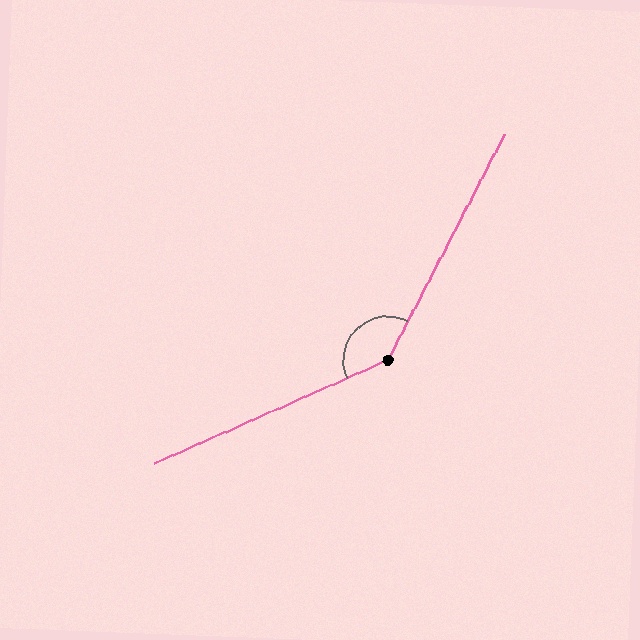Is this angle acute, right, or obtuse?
It is obtuse.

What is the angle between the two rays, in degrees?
Approximately 141 degrees.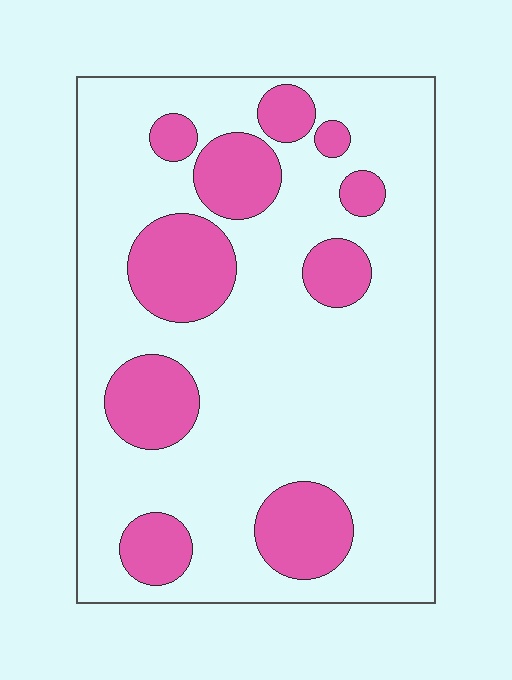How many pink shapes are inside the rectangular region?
10.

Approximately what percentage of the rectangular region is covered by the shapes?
Approximately 25%.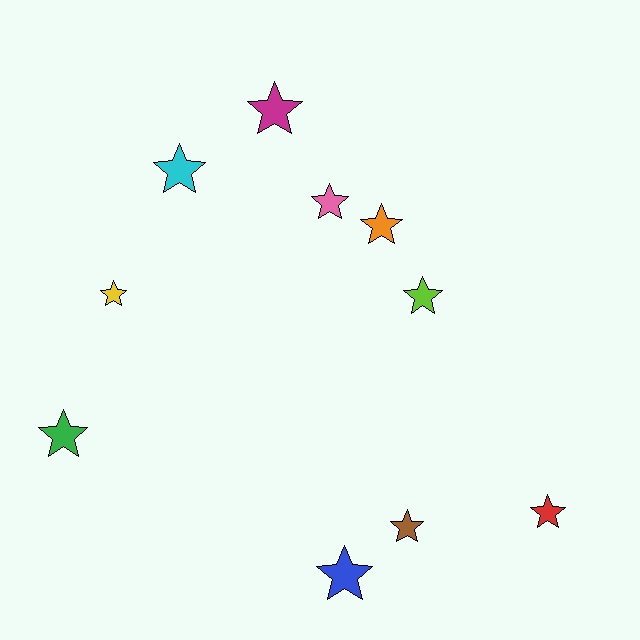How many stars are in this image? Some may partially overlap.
There are 10 stars.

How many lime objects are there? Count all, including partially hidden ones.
There is 1 lime object.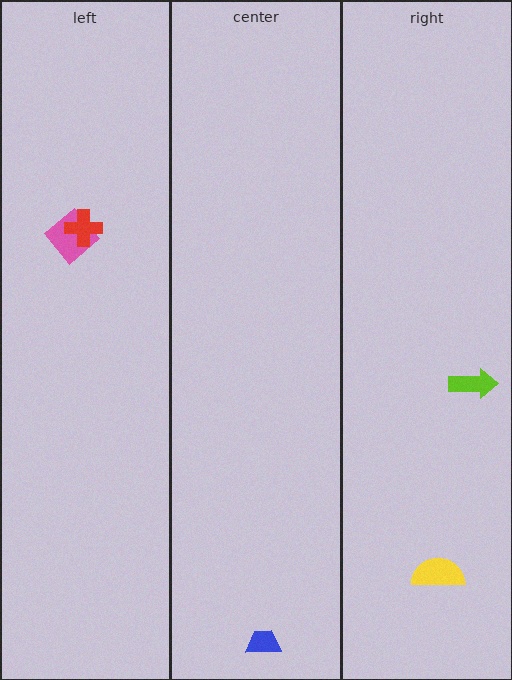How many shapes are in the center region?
1.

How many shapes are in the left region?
2.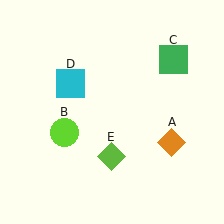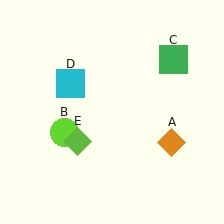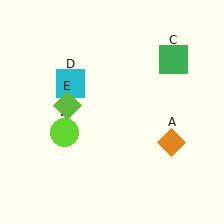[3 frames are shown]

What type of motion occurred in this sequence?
The lime diamond (object E) rotated clockwise around the center of the scene.